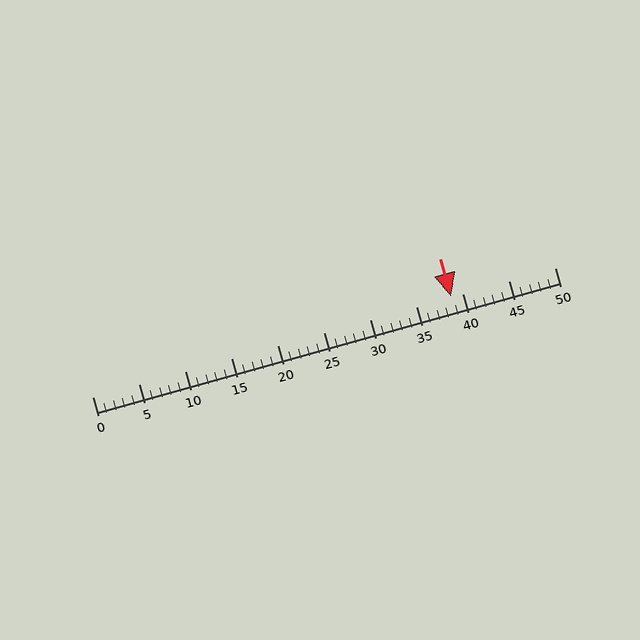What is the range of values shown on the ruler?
The ruler shows values from 0 to 50.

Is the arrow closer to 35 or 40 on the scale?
The arrow is closer to 40.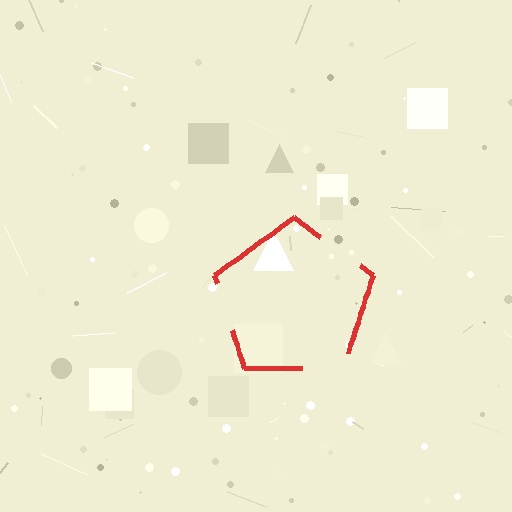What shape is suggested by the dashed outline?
The dashed outline suggests a pentagon.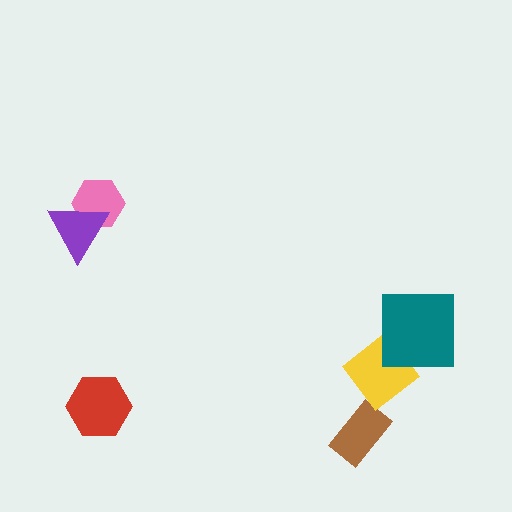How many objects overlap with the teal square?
1 object overlaps with the teal square.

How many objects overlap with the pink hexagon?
1 object overlaps with the pink hexagon.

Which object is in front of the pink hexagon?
The purple triangle is in front of the pink hexagon.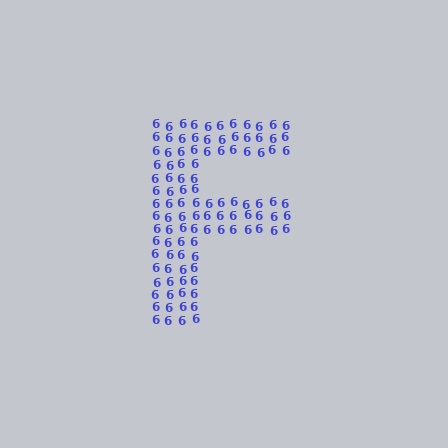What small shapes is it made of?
It is made of small digit 6's.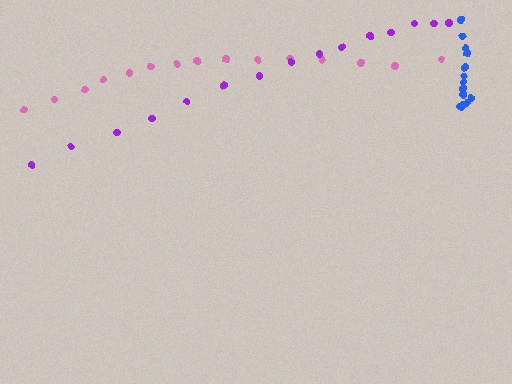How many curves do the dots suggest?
There are 3 distinct paths.